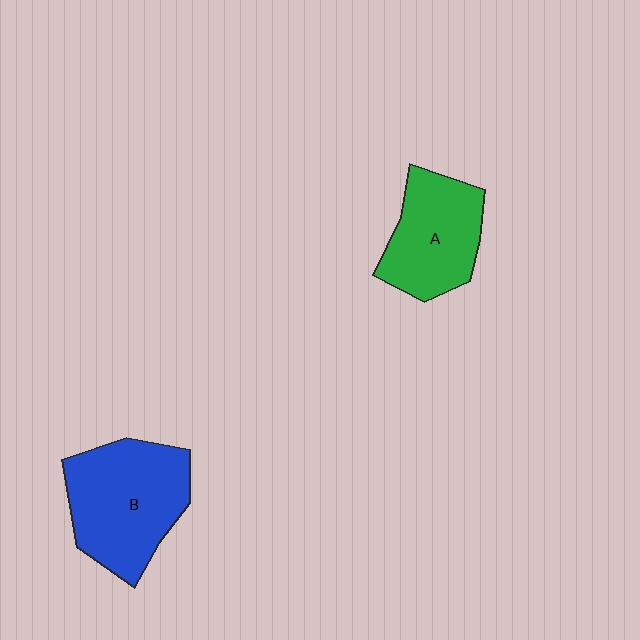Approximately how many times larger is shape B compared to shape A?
Approximately 1.3 times.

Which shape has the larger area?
Shape B (blue).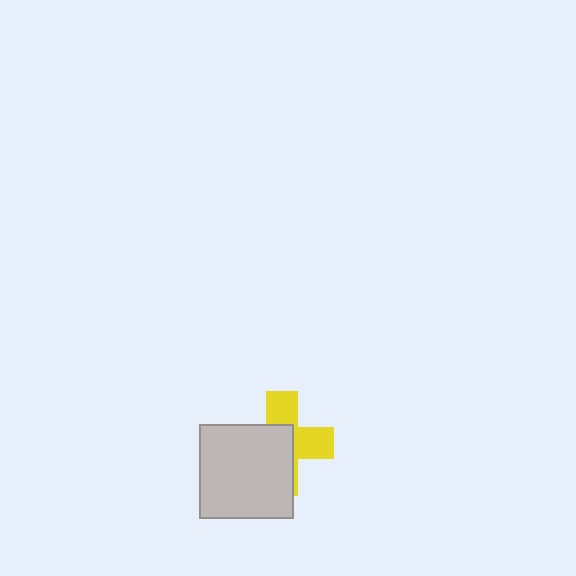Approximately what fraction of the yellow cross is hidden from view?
Roughly 56% of the yellow cross is hidden behind the light gray square.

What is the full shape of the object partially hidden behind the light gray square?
The partially hidden object is a yellow cross.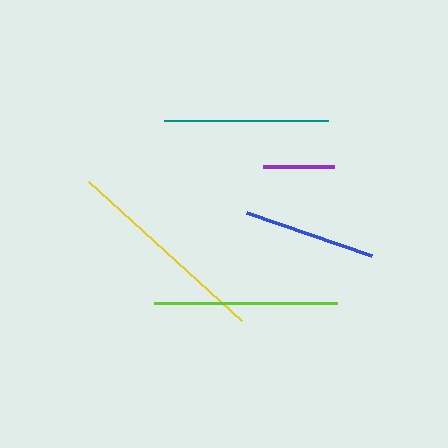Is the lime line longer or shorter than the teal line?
The lime line is longer than the teal line.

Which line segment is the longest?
The yellow line is the longest at approximately 208 pixels.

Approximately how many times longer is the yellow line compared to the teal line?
The yellow line is approximately 1.3 times the length of the teal line.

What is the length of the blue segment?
The blue segment is approximately 133 pixels long.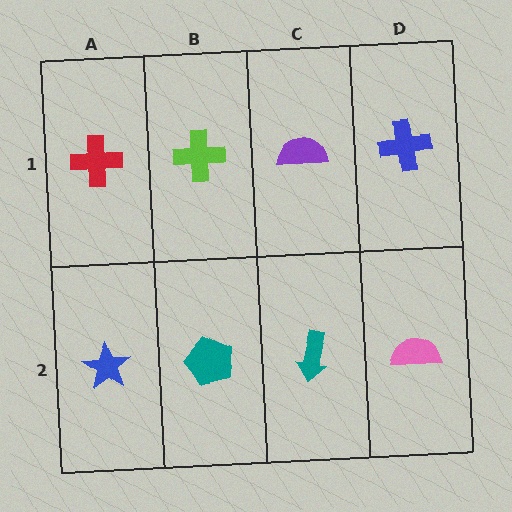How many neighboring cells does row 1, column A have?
2.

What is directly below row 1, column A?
A blue star.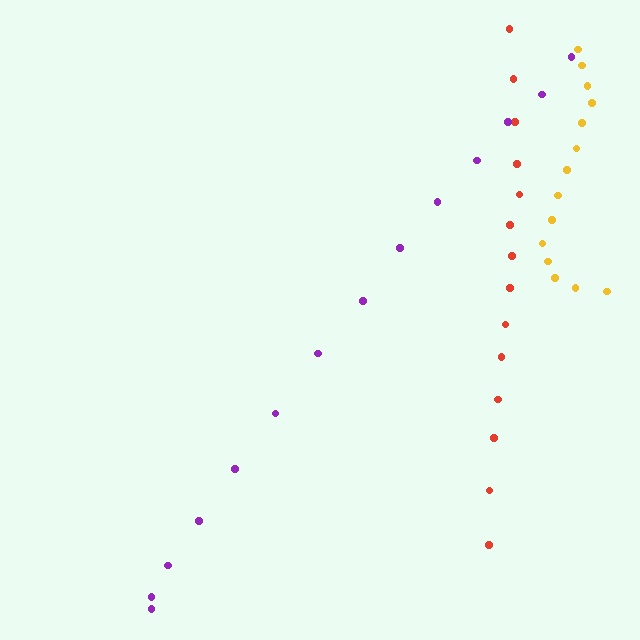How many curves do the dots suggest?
There are 3 distinct paths.